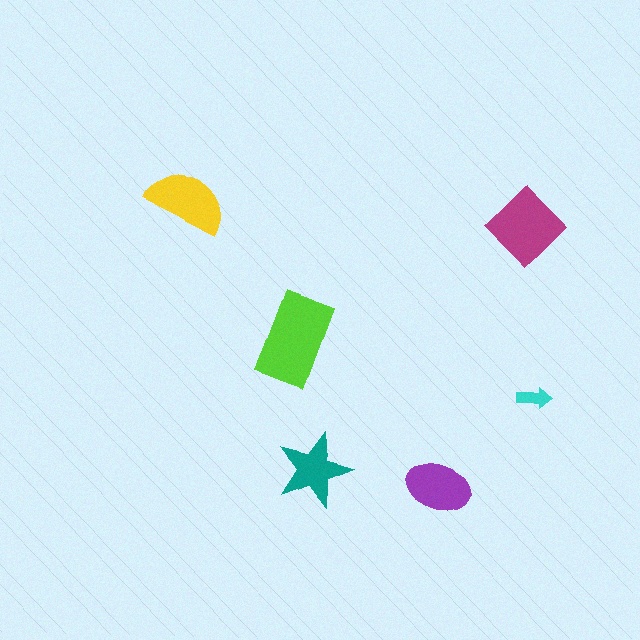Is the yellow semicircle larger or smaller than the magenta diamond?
Smaller.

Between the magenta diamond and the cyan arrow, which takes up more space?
The magenta diamond.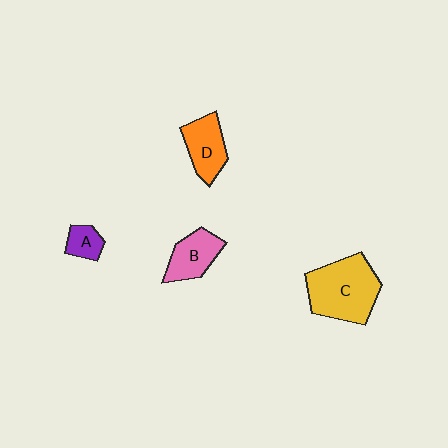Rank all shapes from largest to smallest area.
From largest to smallest: C (yellow), D (orange), B (pink), A (purple).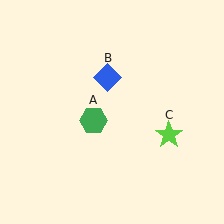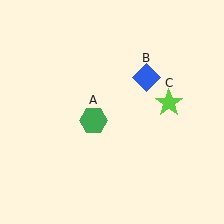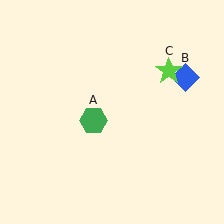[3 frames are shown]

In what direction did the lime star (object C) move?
The lime star (object C) moved up.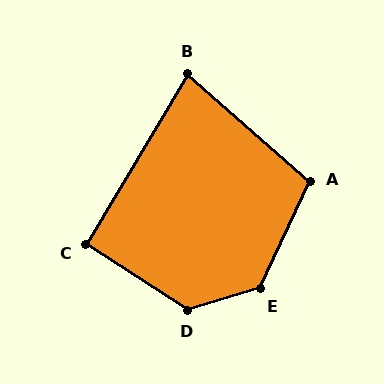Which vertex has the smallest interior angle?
B, at approximately 79 degrees.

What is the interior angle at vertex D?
Approximately 130 degrees (obtuse).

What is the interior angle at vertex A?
Approximately 107 degrees (obtuse).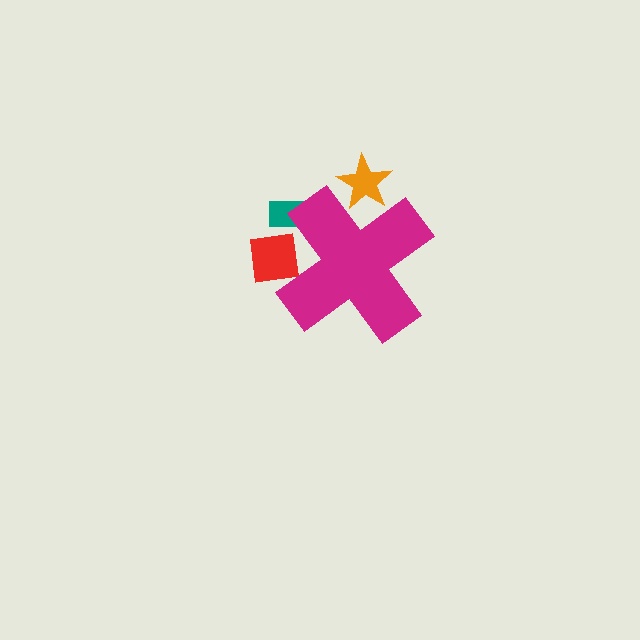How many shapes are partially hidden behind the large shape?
3 shapes are partially hidden.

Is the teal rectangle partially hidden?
Yes, the teal rectangle is partially hidden behind the magenta cross.